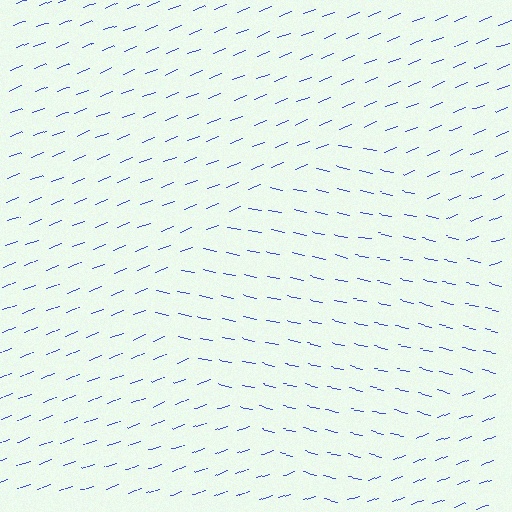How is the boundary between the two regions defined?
The boundary is defined purely by a change in line orientation (approximately 33 degrees difference). All lines are the same color and thickness.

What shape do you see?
I see a diamond.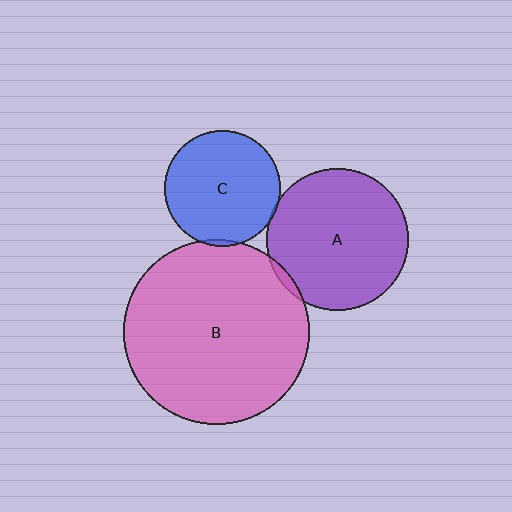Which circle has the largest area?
Circle B (pink).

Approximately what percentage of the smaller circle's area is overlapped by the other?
Approximately 5%.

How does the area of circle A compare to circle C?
Approximately 1.5 times.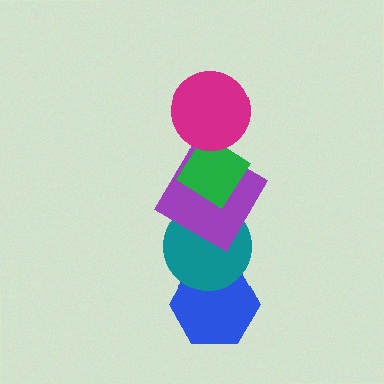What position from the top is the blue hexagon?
The blue hexagon is 5th from the top.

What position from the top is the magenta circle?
The magenta circle is 1st from the top.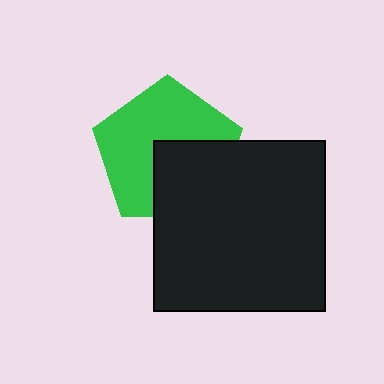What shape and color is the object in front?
The object in front is a black square.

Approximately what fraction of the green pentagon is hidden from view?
Roughly 38% of the green pentagon is hidden behind the black square.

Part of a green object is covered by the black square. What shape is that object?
It is a pentagon.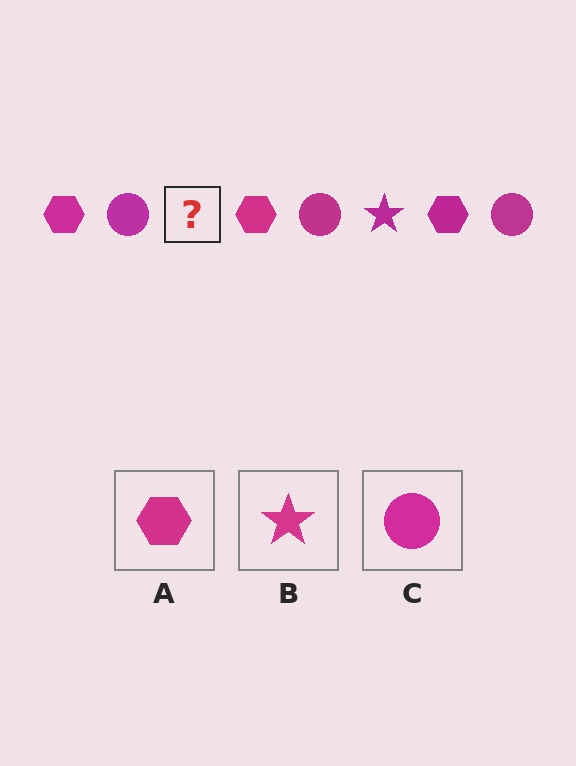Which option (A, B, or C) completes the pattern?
B.